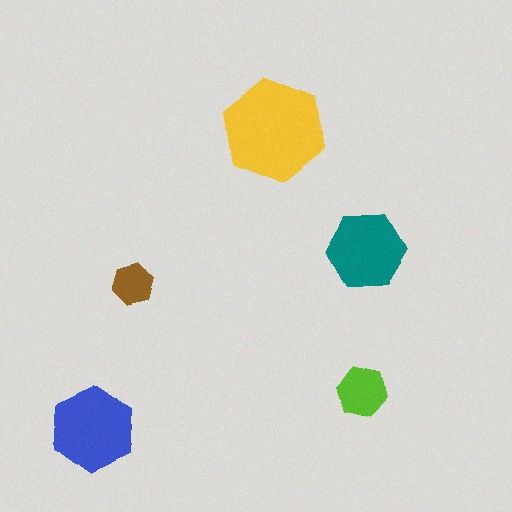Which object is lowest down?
The blue hexagon is bottommost.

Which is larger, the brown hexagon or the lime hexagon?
The lime one.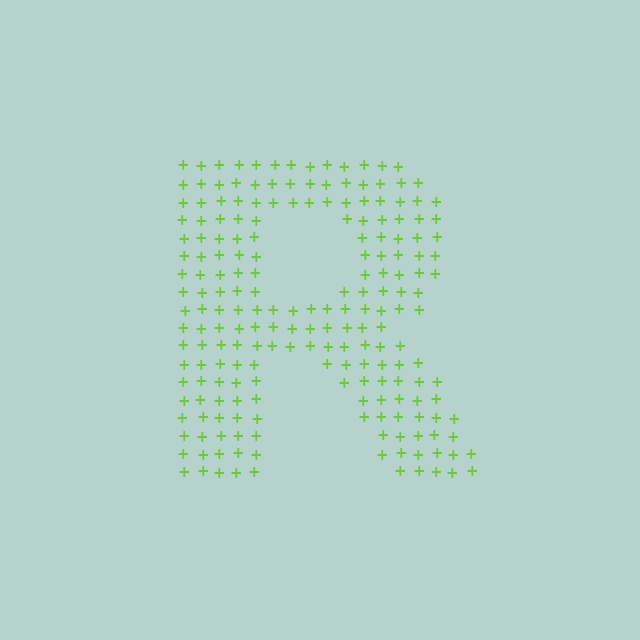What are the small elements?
The small elements are plus signs.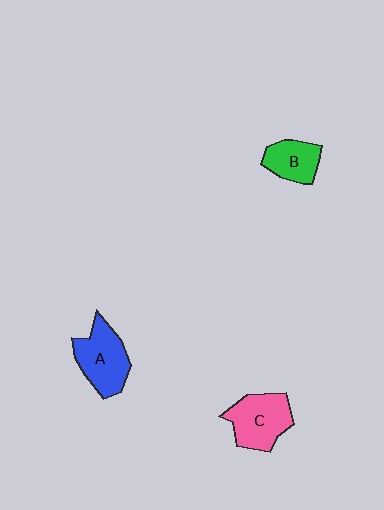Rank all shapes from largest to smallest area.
From largest to smallest: A (blue), C (pink), B (green).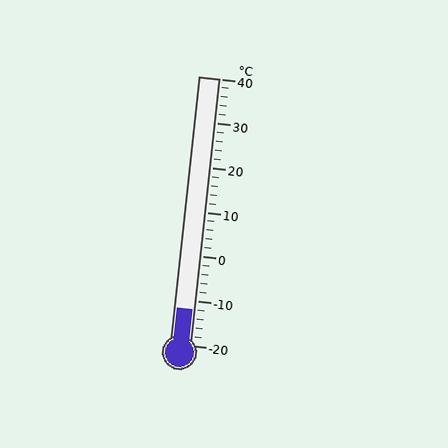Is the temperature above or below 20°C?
The temperature is below 20°C.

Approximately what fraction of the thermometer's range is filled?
The thermometer is filled to approximately 15% of its range.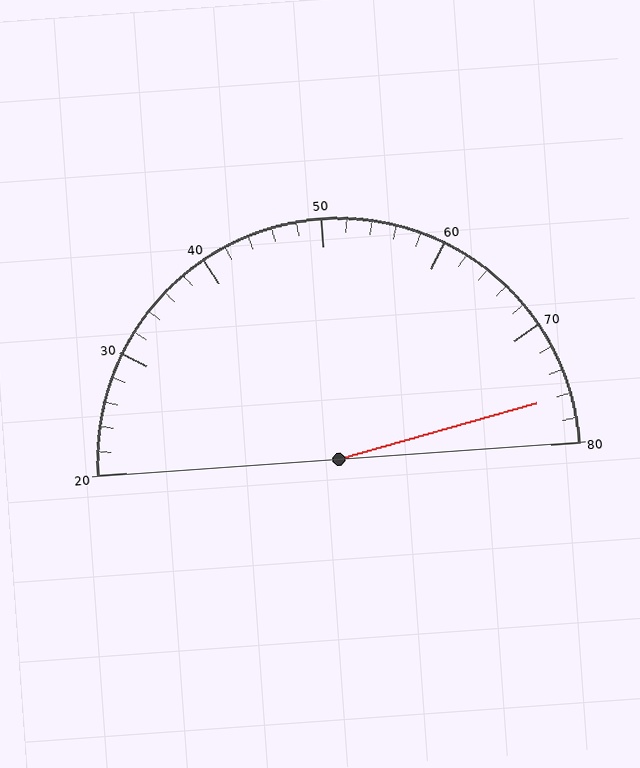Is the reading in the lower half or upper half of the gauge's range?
The reading is in the upper half of the range (20 to 80).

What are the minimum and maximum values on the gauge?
The gauge ranges from 20 to 80.